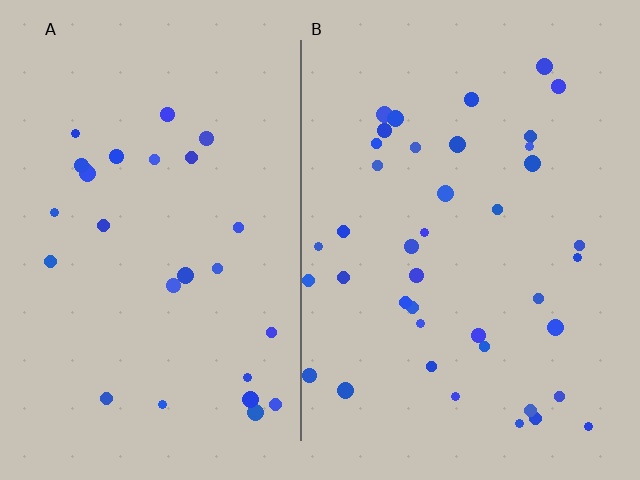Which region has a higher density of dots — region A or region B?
B (the right).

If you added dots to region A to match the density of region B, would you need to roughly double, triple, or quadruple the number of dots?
Approximately double.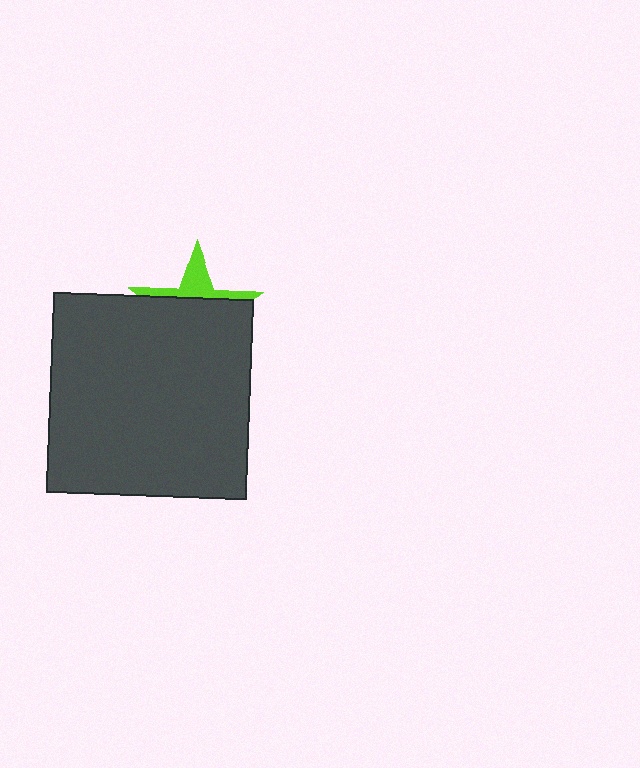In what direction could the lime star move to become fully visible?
The lime star could move up. That would shift it out from behind the dark gray square entirely.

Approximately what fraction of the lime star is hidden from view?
Roughly 69% of the lime star is hidden behind the dark gray square.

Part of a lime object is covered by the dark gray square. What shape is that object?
It is a star.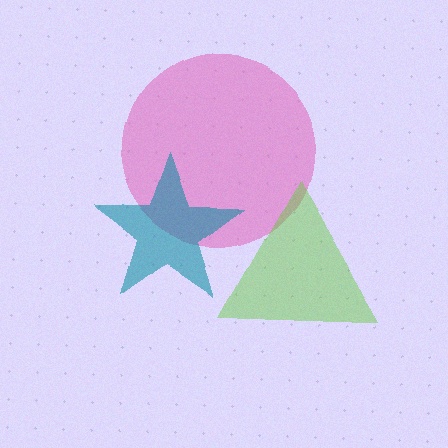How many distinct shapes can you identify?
There are 3 distinct shapes: a pink circle, a lime triangle, a teal star.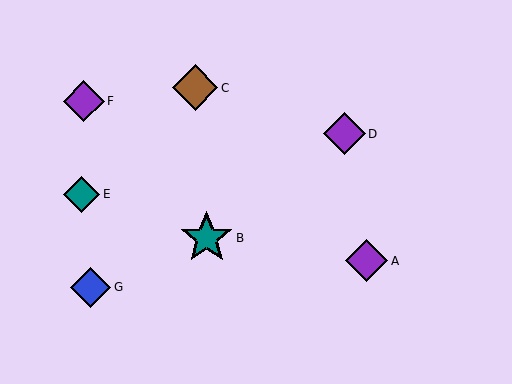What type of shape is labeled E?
Shape E is a teal diamond.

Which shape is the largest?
The teal star (labeled B) is the largest.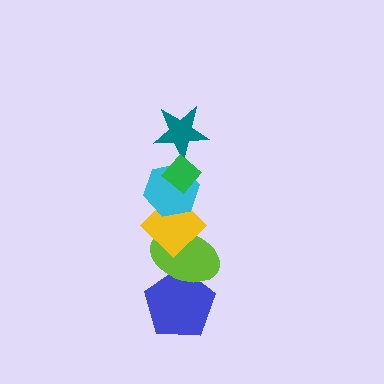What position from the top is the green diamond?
The green diamond is 1st from the top.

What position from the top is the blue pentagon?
The blue pentagon is 6th from the top.